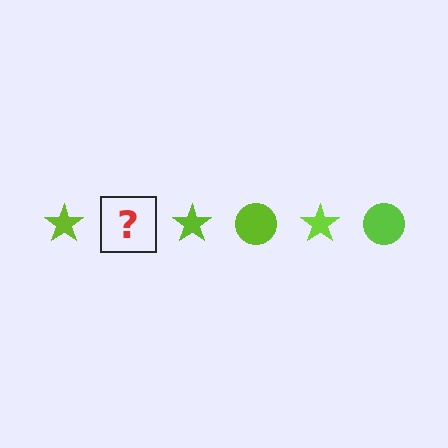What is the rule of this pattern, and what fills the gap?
The rule is that the pattern cycles through star, circle shapes in lime. The gap should be filled with a lime circle.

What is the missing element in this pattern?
The missing element is a lime circle.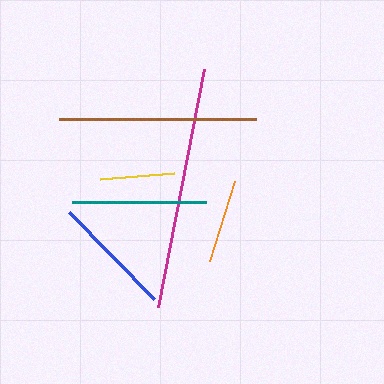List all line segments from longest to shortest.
From longest to shortest: magenta, brown, teal, blue, orange, yellow.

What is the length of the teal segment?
The teal segment is approximately 135 pixels long.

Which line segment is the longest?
The magenta line is the longest at approximately 242 pixels.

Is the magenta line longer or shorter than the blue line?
The magenta line is longer than the blue line.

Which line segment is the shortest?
The yellow line is the shortest at approximately 75 pixels.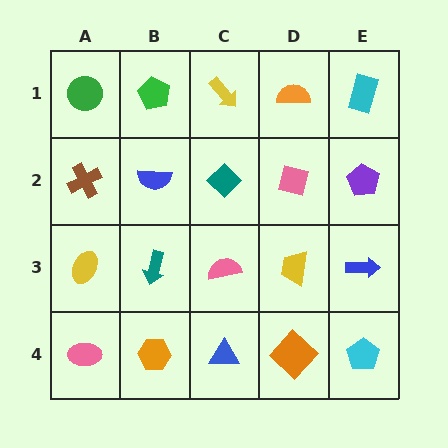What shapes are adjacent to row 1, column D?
A pink square (row 2, column D), a yellow arrow (row 1, column C), a cyan rectangle (row 1, column E).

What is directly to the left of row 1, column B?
A green circle.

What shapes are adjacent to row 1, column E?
A purple pentagon (row 2, column E), an orange semicircle (row 1, column D).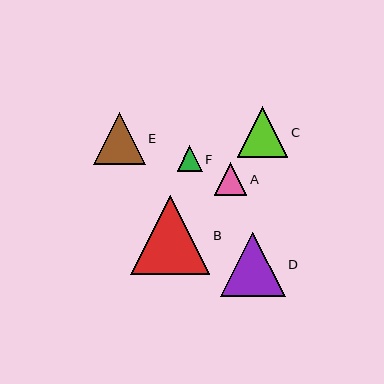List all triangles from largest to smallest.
From largest to smallest: B, D, E, C, A, F.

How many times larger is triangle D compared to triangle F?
Triangle D is approximately 2.6 times the size of triangle F.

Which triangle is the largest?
Triangle B is the largest with a size of approximately 79 pixels.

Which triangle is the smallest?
Triangle F is the smallest with a size of approximately 25 pixels.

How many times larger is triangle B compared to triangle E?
Triangle B is approximately 1.5 times the size of triangle E.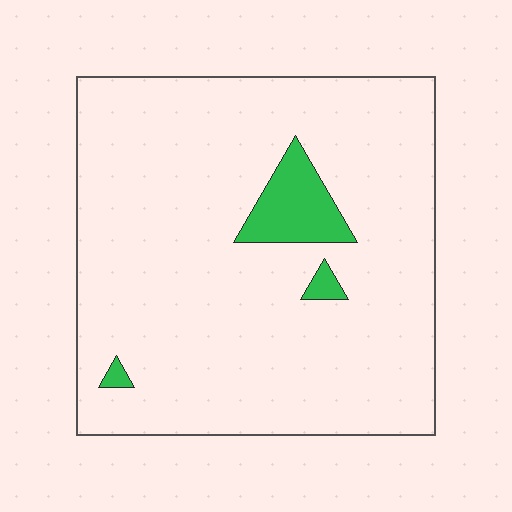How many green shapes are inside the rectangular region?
3.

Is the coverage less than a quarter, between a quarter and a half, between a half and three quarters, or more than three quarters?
Less than a quarter.